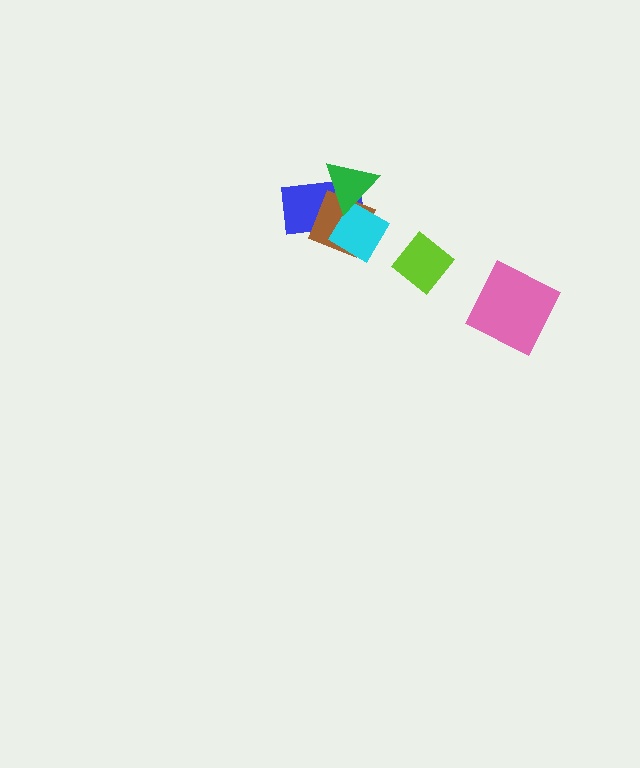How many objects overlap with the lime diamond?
0 objects overlap with the lime diamond.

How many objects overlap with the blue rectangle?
3 objects overlap with the blue rectangle.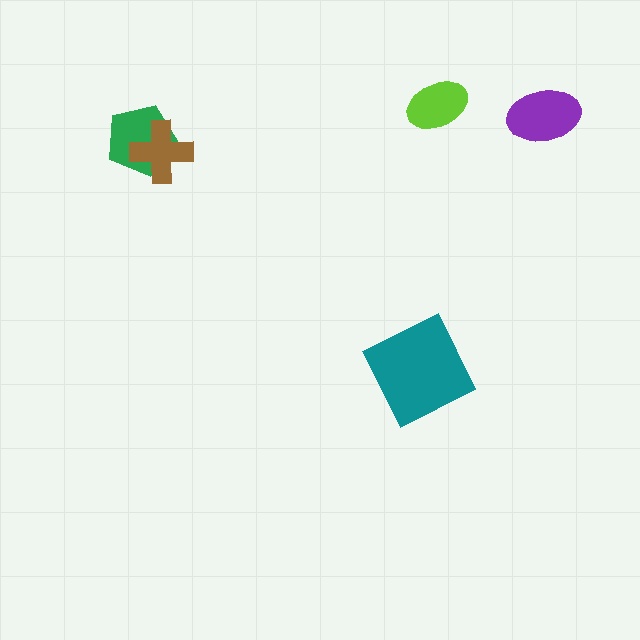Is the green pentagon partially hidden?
Yes, it is partially covered by another shape.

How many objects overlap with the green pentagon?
1 object overlaps with the green pentagon.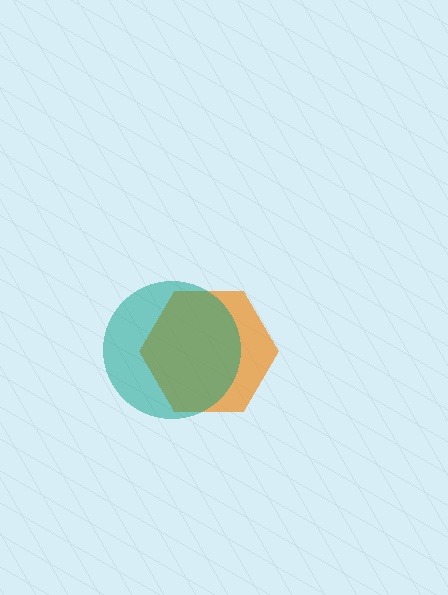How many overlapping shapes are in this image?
There are 2 overlapping shapes in the image.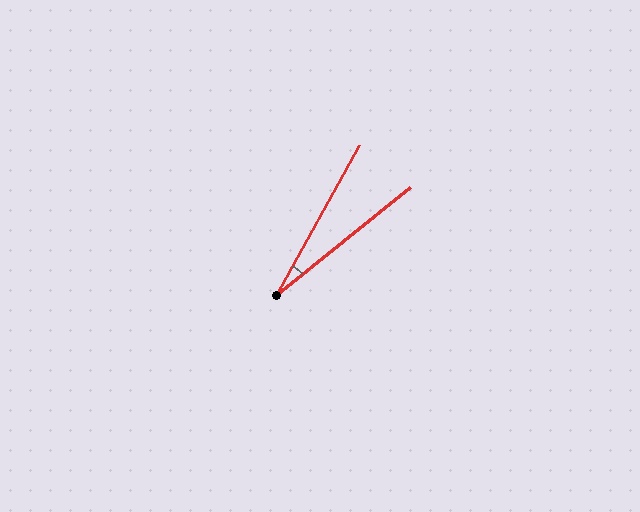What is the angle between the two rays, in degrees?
Approximately 22 degrees.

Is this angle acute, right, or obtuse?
It is acute.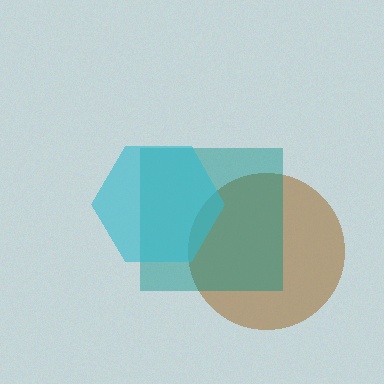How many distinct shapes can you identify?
There are 3 distinct shapes: a brown circle, a teal square, a cyan hexagon.